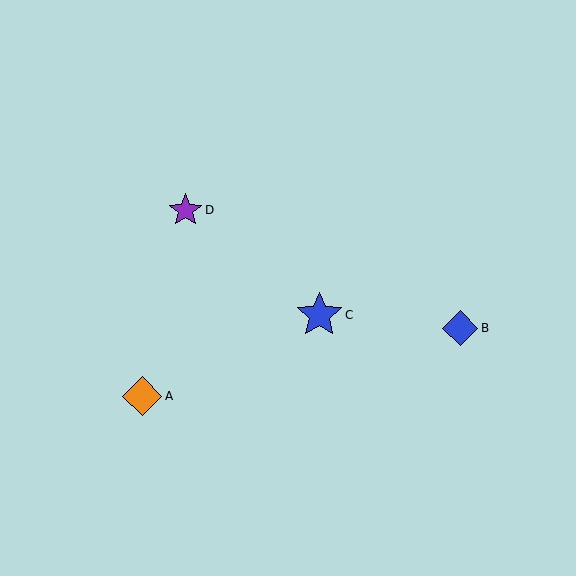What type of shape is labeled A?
Shape A is an orange diamond.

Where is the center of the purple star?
The center of the purple star is at (186, 210).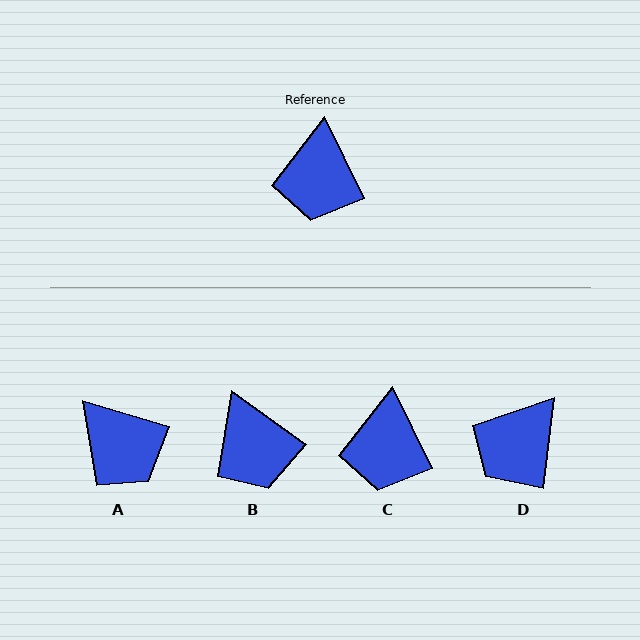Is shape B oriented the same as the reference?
No, it is off by about 28 degrees.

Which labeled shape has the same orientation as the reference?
C.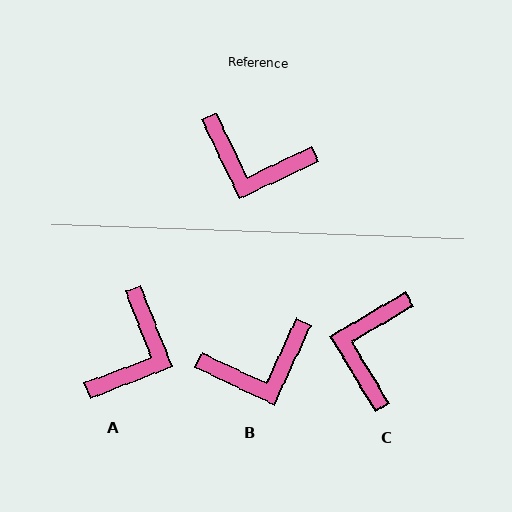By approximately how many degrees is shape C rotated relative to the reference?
Approximately 85 degrees clockwise.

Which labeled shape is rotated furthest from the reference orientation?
A, about 86 degrees away.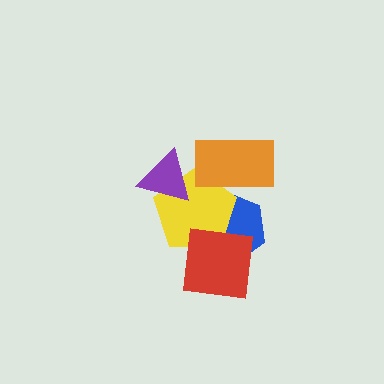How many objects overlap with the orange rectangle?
2 objects overlap with the orange rectangle.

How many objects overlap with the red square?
2 objects overlap with the red square.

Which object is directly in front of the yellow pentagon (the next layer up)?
The red square is directly in front of the yellow pentagon.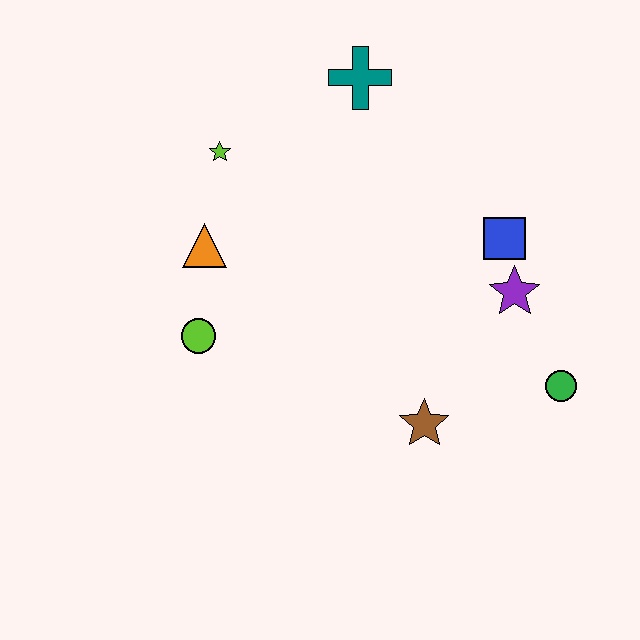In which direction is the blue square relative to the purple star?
The blue square is above the purple star.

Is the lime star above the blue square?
Yes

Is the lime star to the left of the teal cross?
Yes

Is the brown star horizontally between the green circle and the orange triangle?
Yes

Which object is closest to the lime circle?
The orange triangle is closest to the lime circle.